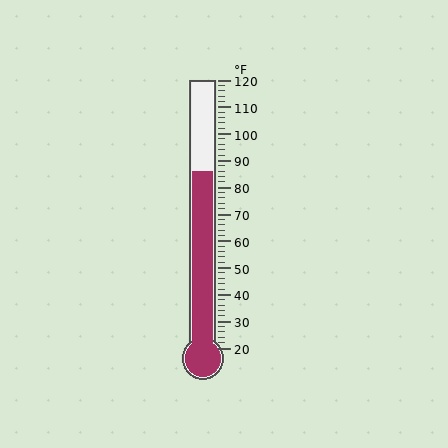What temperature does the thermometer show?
The thermometer shows approximately 86°F.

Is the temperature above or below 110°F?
The temperature is below 110°F.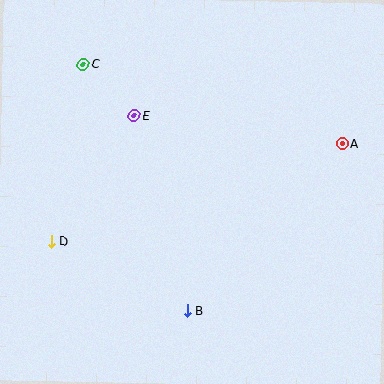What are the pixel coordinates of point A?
Point A is at (342, 144).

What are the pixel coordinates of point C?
Point C is at (83, 64).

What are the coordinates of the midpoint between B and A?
The midpoint between B and A is at (265, 227).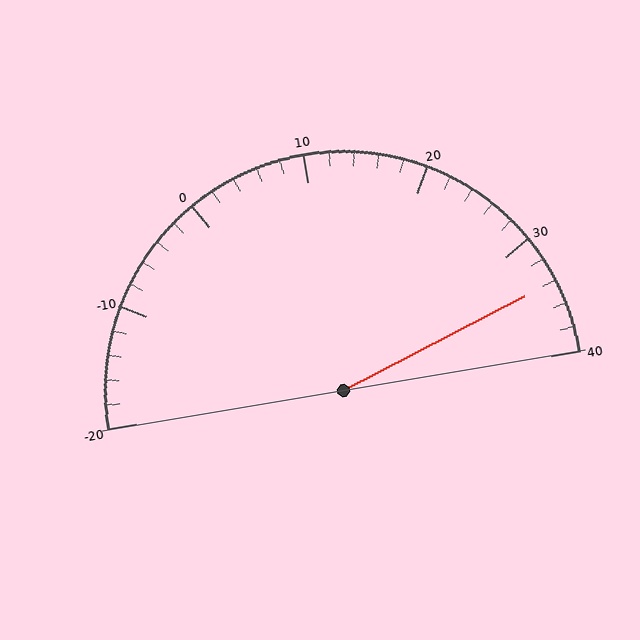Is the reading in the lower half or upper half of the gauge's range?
The reading is in the upper half of the range (-20 to 40).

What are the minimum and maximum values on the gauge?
The gauge ranges from -20 to 40.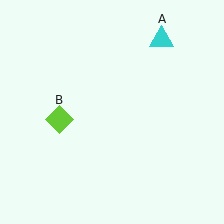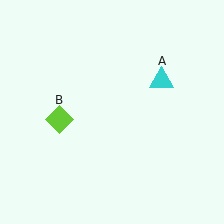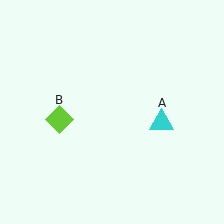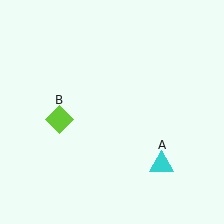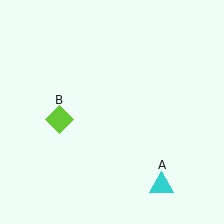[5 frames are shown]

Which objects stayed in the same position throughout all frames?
Lime diamond (object B) remained stationary.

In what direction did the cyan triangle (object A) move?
The cyan triangle (object A) moved down.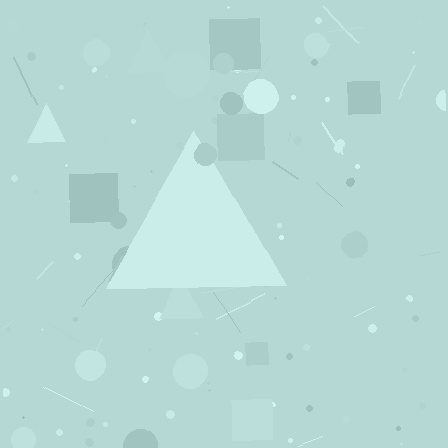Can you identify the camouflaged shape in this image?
The camouflaged shape is a triangle.